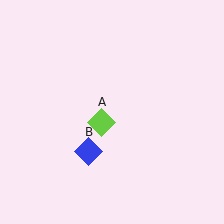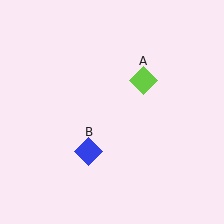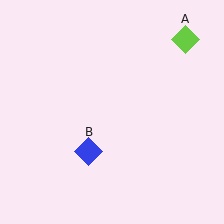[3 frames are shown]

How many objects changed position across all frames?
1 object changed position: lime diamond (object A).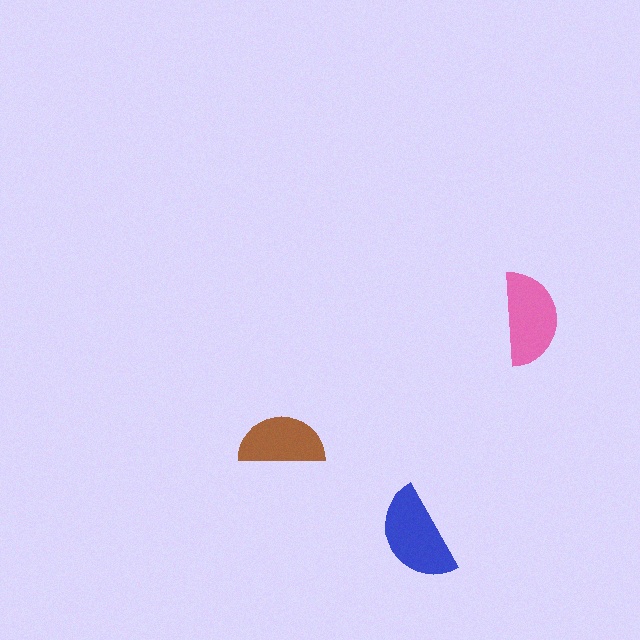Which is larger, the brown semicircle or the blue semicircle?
The blue one.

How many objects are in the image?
There are 3 objects in the image.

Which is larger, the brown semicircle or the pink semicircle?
The pink one.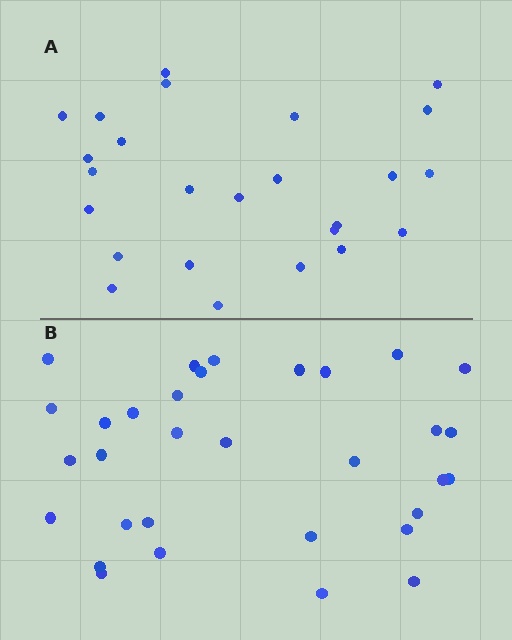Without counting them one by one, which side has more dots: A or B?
Region B (the bottom region) has more dots.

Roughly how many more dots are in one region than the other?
Region B has roughly 8 or so more dots than region A.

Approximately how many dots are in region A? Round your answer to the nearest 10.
About 20 dots. (The exact count is 25, which rounds to 20.)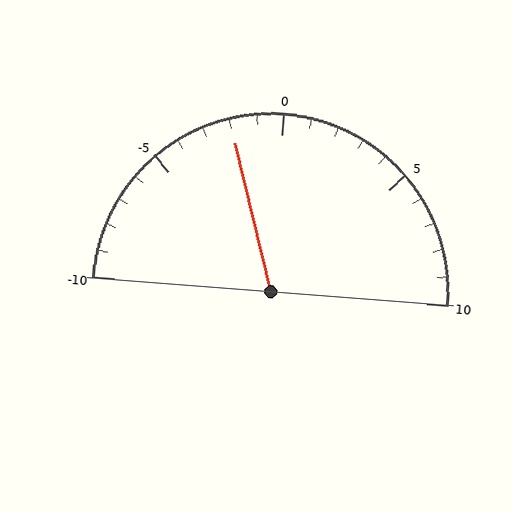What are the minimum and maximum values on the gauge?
The gauge ranges from -10 to 10.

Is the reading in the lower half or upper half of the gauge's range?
The reading is in the lower half of the range (-10 to 10).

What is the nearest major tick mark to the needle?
The nearest major tick mark is 0.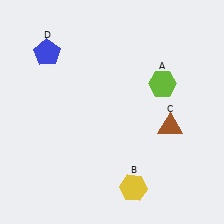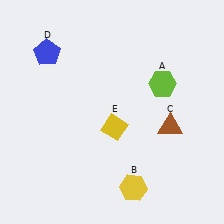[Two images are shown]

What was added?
A yellow diamond (E) was added in Image 2.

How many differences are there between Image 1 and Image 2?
There is 1 difference between the two images.